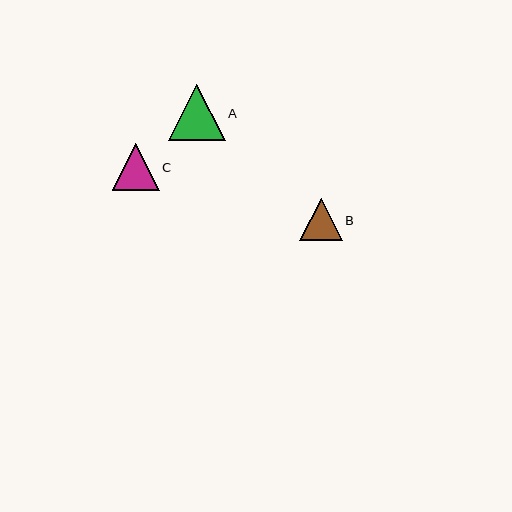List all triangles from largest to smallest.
From largest to smallest: A, C, B.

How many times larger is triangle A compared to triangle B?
Triangle A is approximately 1.3 times the size of triangle B.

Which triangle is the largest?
Triangle A is the largest with a size of approximately 57 pixels.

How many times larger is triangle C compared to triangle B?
Triangle C is approximately 1.1 times the size of triangle B.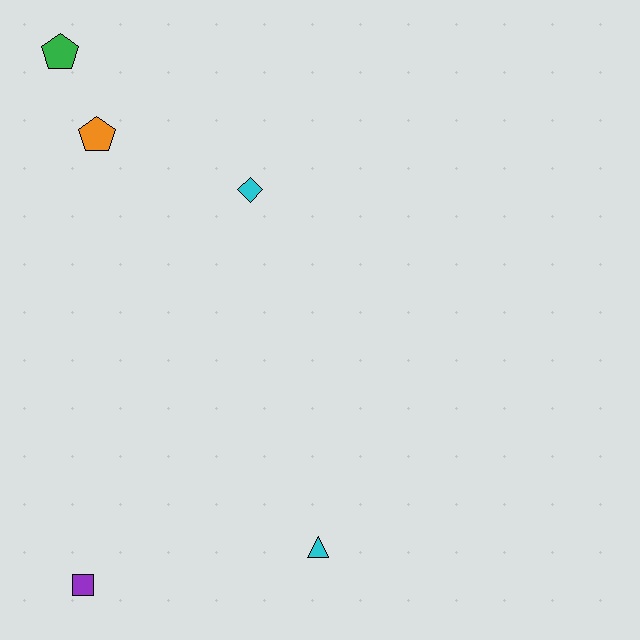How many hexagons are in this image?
There are no hexagons.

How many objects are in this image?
There are 5 objects.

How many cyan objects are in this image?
There are 2 cyan objects.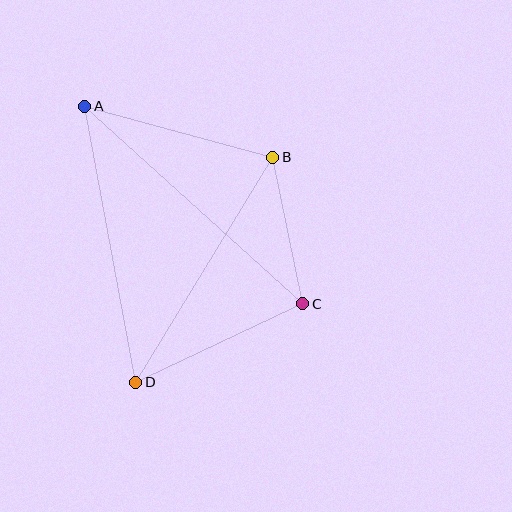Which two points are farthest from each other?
Points A and C are farthest from each other.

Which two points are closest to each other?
Points B and C are closest to each other.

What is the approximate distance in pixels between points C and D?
The distance between C and D is approximately 185 pixels.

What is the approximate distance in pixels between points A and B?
The distance between A and B is approximately 195 pixels.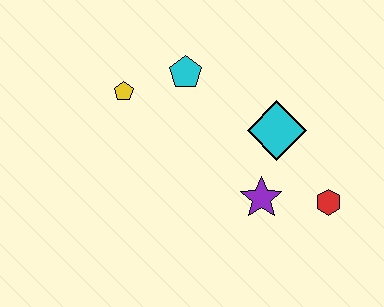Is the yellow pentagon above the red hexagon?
Yes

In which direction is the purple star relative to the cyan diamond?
The purple star is below the cyan diamond.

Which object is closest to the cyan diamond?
The purple star is closest to the cyan diamond.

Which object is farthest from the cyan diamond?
The yellow pentagon is farthest from the cyan diamond.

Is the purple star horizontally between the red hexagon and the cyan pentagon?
Yes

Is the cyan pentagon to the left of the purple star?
Yes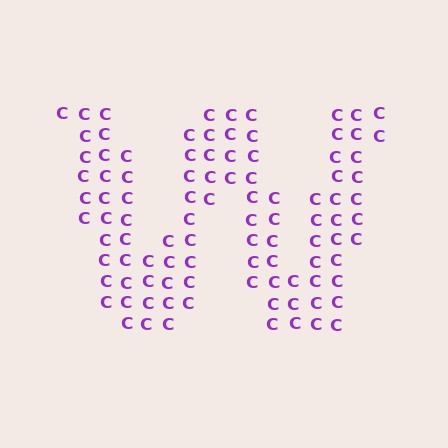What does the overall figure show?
The overall figure shows the letter W.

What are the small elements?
The small elements are letter C's.